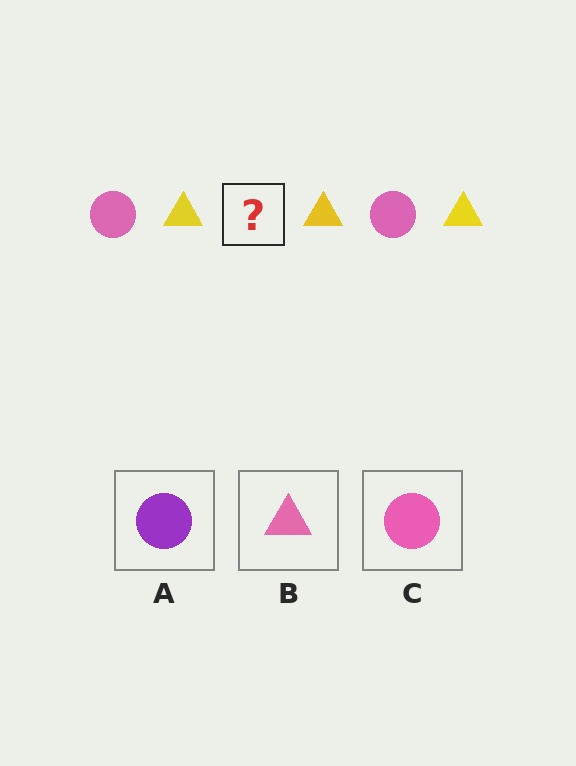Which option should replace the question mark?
Option C.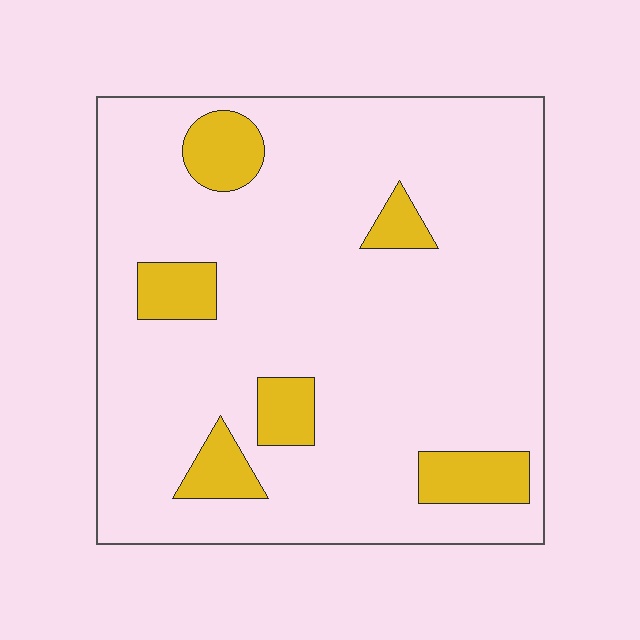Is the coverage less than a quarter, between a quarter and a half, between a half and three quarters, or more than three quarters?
Less than a quarter.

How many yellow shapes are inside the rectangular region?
6.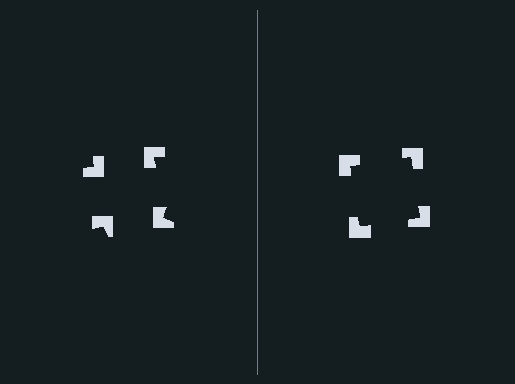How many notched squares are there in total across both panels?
8 — 4 on each side.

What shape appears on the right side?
An illusory square.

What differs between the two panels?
The notched squares are positioned identically on both sides; only the wedge orientations differ. On the right they align to a square; on the left they are misaligned.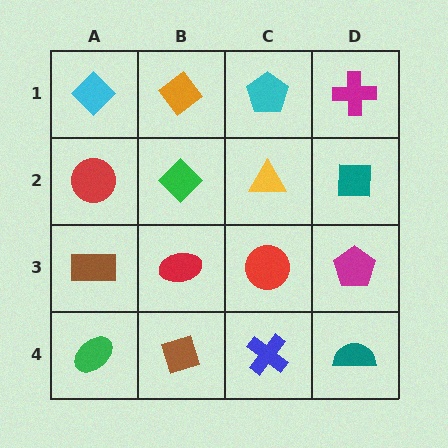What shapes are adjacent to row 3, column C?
A yellow triangle (row 2, column C), a blue cross (row 4, column C), a red ellipse (row 3, column B), a magenta pentagon (row 3, column D).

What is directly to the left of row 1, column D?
A cyan pentagon.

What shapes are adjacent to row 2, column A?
A cyan diamond (row 1, column A), a brown rectangle (row 3, column A), a green diamond (row 2, column B).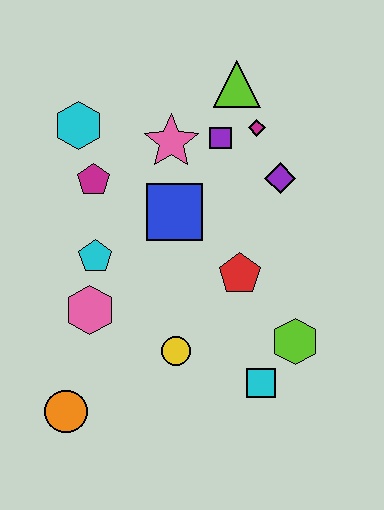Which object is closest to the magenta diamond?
The purple square is closest to the magenta diamond.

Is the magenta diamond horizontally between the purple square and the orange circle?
No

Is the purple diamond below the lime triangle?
Yes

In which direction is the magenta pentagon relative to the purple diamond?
The magenta pentagon is to the left of the purple diamond.